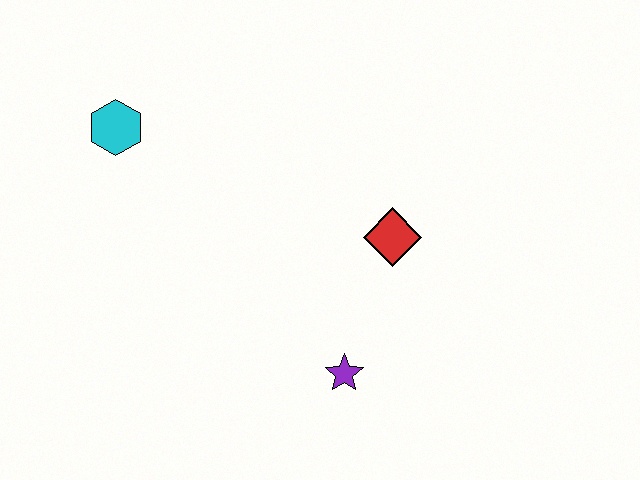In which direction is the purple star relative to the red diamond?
The purple star is below the red diamond.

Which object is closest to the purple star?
The red diamond is closest to the purple star.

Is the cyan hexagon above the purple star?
Yes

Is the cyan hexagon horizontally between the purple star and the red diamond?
No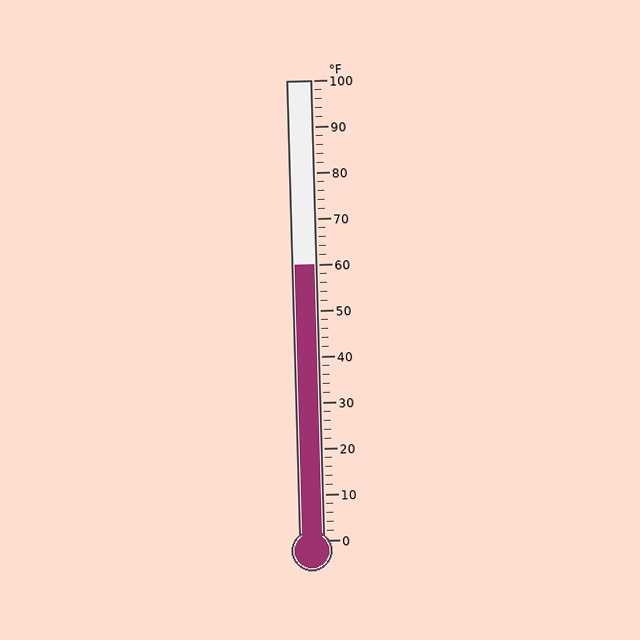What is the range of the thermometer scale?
The thermometer scale ranges from 0°F to 100°F.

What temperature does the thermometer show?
The thermometer shows approximately 60°F.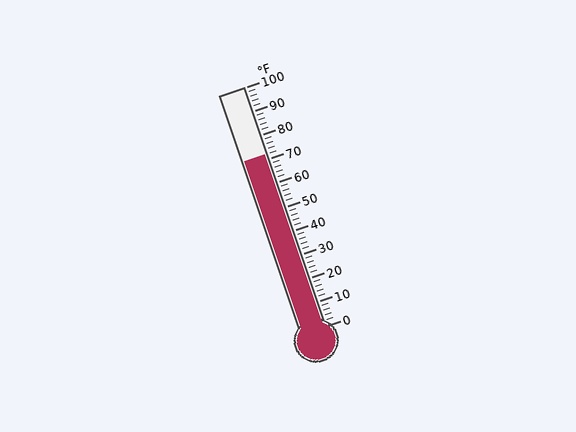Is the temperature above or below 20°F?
The temperature is above 20°F.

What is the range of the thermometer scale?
The thermometer scale ranges from 0°F to 100°F.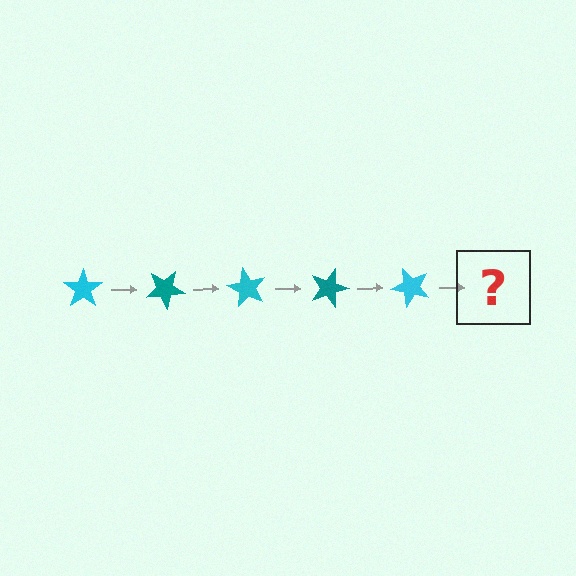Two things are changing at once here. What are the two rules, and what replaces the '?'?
The two rules are that it rotates 30 degrees each step and the color cycles through cyan and teal. The '?' should be a teal star, rotated 150 degrees from the start.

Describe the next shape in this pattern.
It should be a teal star, rotated 150 degrees from the start.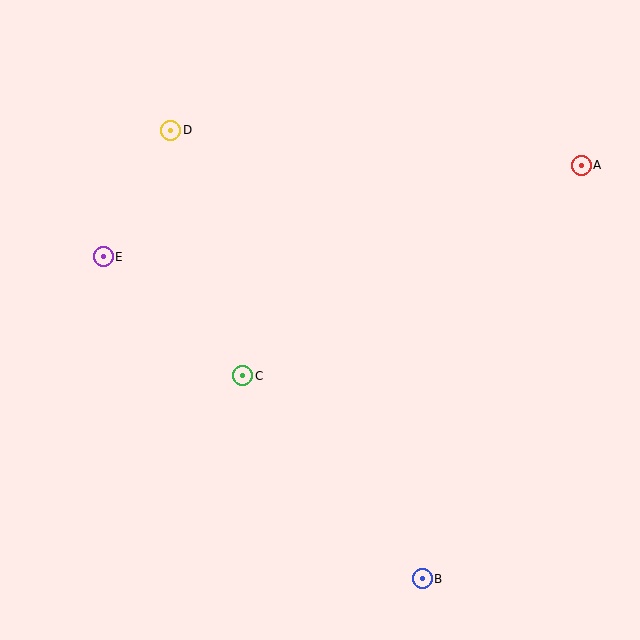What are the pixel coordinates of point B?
Point B is at (422, 579).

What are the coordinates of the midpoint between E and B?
The midpoint between E and B is at (263, 418).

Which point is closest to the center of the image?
Point C at (243, 376) is closest to the center.